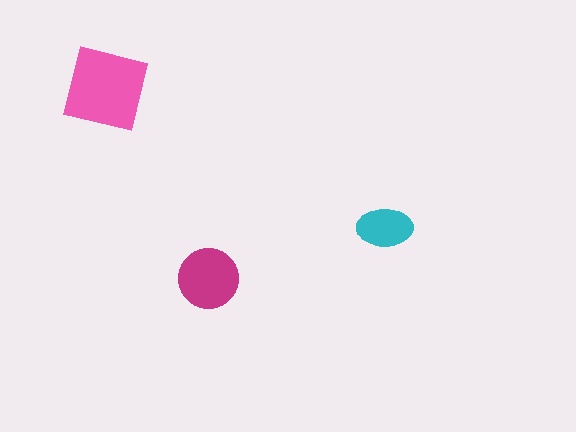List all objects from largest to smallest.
The pink square, the magenta circle, the cyan ellipse.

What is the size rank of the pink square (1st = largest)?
1st.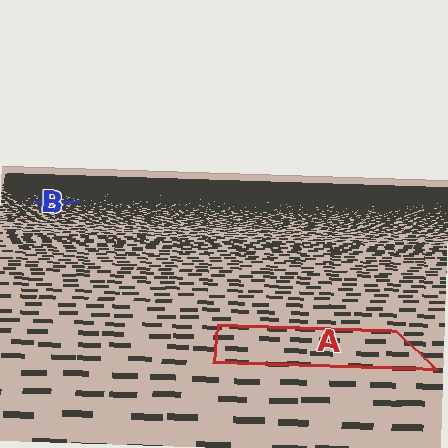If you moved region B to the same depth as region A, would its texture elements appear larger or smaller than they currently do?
They would appear larger. At a closer depth, the same texture elements are projected at a bigger on-screen size.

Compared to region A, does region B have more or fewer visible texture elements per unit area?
Region B has more texture elements per unit area — they are packed more densely because it is farther away.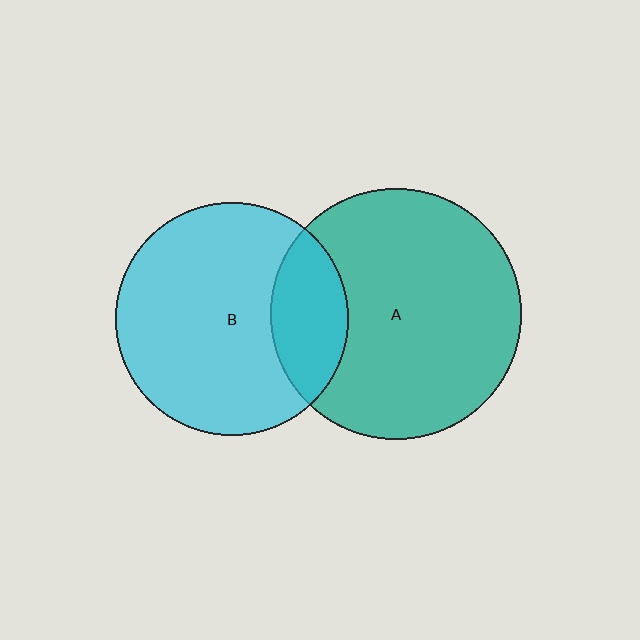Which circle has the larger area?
Circle A (teal).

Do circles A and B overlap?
Yes.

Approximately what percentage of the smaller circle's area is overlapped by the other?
Approximately 25%.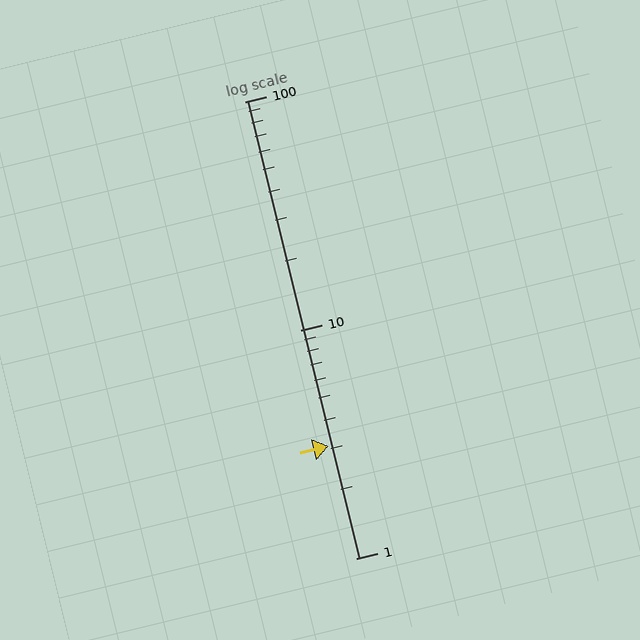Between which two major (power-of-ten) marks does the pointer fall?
The pointer is between 1 and 10.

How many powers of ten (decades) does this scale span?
The scale spans 2 decades, from 1 to 100.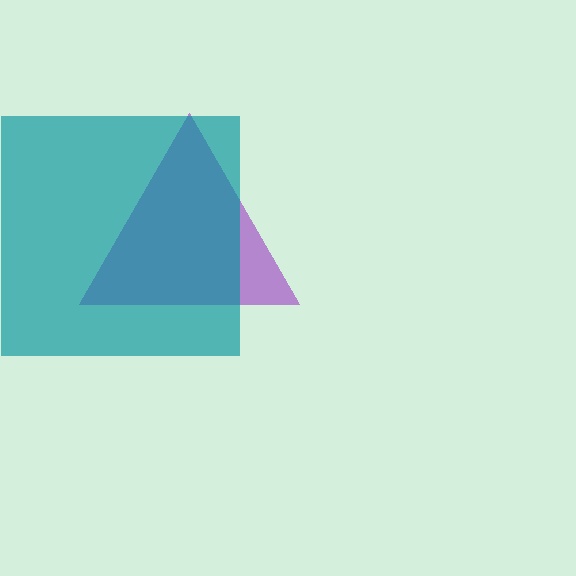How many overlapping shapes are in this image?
There are 2 overlapping shapes in the image.